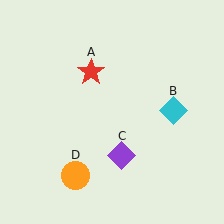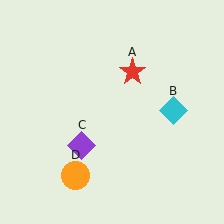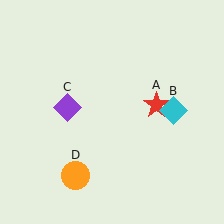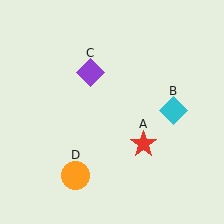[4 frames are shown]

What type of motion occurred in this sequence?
The red star (object A), purple diamond (object C) rotated clockwise around the center of the scene.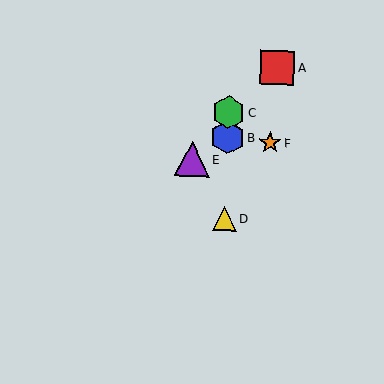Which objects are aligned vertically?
Objects B, C, D are aligned vertically.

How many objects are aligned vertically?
3 objects (B, C, D) are aligned vertically.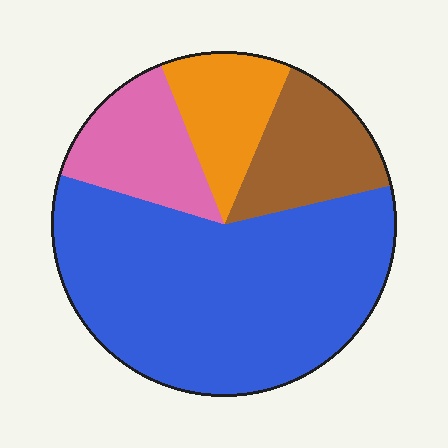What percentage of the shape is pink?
Pink covers 14% of the shape.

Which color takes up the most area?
Blue, at roughly 60%.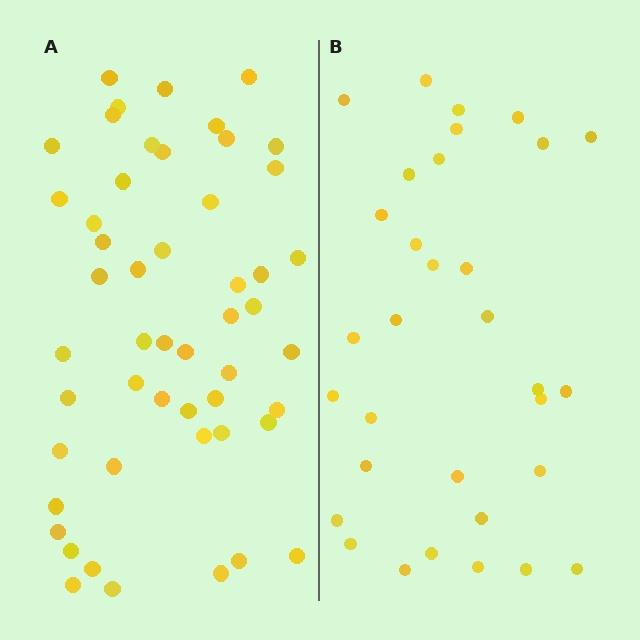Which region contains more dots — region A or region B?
Region A (the left region) has more dots.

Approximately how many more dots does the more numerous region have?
Region A has approximately 20 more dots than region B.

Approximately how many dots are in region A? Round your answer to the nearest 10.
About 50 dots. (The exact count is 51, which rounds to 50.)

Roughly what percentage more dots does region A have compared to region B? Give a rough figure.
About 60% more.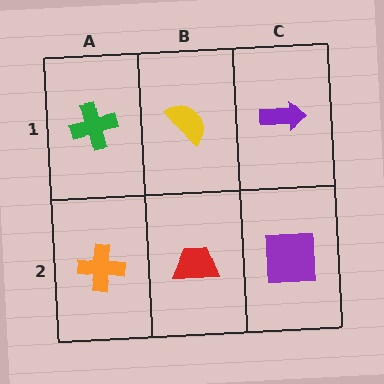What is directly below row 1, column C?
A purple square.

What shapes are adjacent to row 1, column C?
A purple square (row 2, column C), a yellow semicircle (row 1, column B).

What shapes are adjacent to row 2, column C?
A purple arrow (row 1, column C), a red trapezoid (row 2, column B).